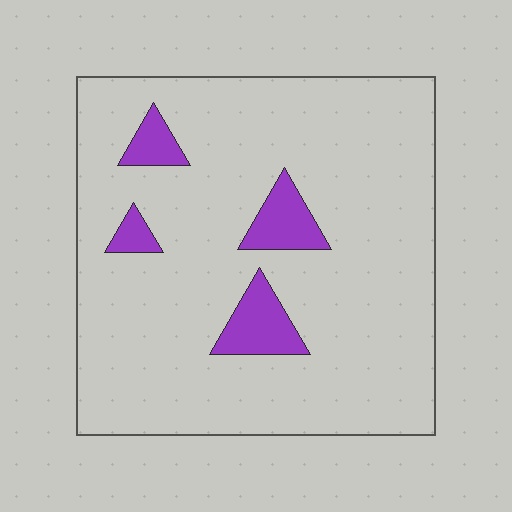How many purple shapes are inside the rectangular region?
4.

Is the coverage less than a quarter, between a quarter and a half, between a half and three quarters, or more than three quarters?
Less than a quarter.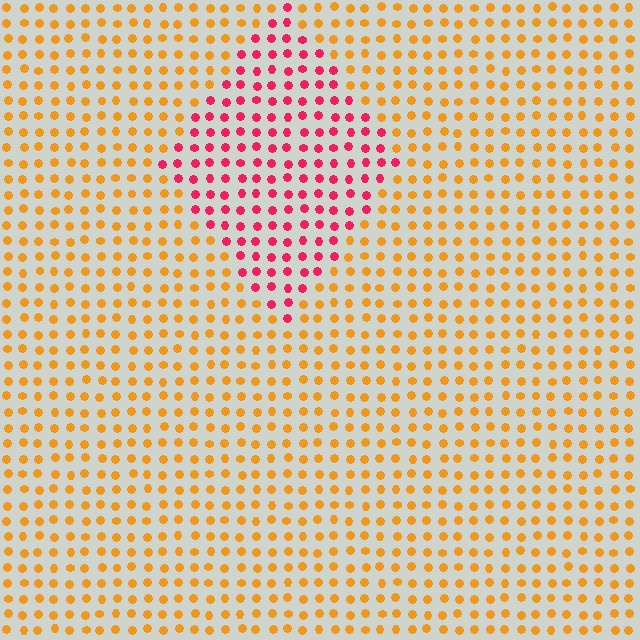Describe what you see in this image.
The image is filled with small orange elements in a uniform arrangement. A diamond-shaped region is visible where the elements are tinted to a slightly different hue, forming a subtle color boundary.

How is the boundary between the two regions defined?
The boundary is defined purely by a slight shift in hue (about 54 degrees). Spacing, size, and orientation are identical on both sides.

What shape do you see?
I see a diamond.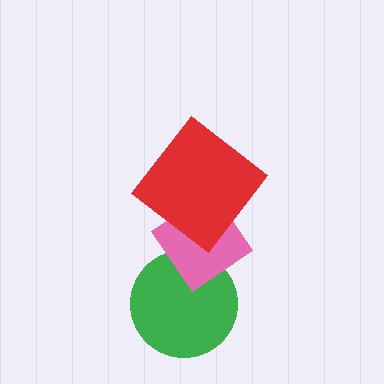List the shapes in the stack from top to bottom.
From top to bottom: the red diamond, the pink diamond, the green circle.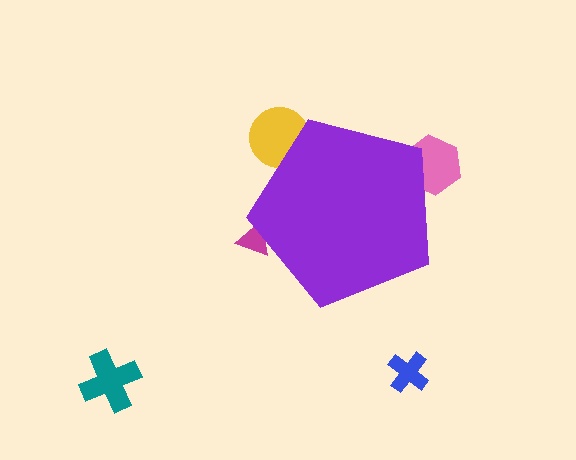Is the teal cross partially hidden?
No, the teal cross is fully visible.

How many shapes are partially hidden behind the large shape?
4 shapes are partially hidden.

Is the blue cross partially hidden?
No, the blue cross is fully visible.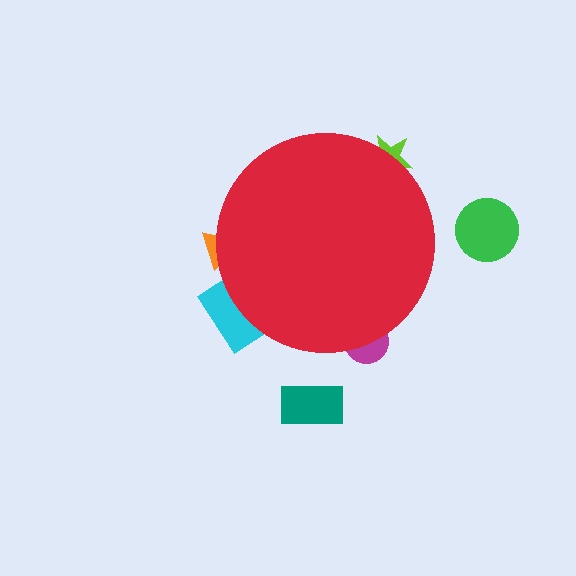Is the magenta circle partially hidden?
Yes, the magenta circle is partially hidden behind the red circle.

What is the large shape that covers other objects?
A red circle.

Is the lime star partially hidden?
Yes, the lime star is partially hidden behind the red circle.